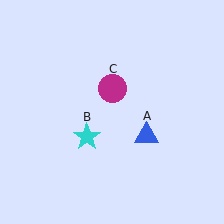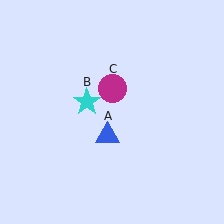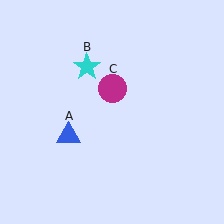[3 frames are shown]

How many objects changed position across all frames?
2 objects changed position: blue triangle (object A), cyan star (object B).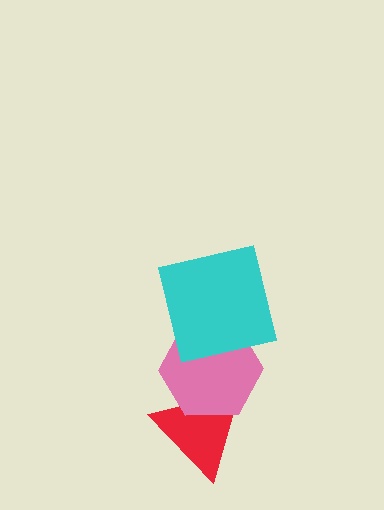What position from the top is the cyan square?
The cyan square is 1st from the top.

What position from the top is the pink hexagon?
The pink hexagon is 2nd from the top.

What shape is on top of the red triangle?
The pink hexagon is on top of the red triangle.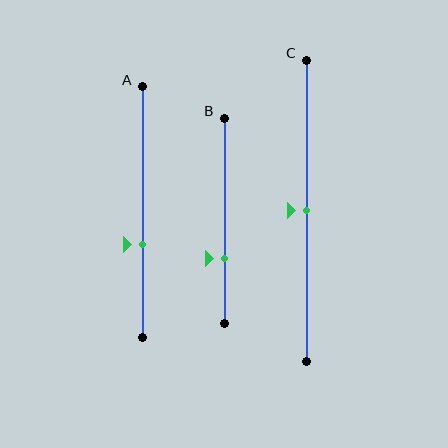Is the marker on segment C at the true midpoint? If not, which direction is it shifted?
Yes, the marker on segment C is at the true midpoint.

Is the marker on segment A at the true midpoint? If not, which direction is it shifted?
No, the marker on segment A is shifted downward by about 13% of the segment length.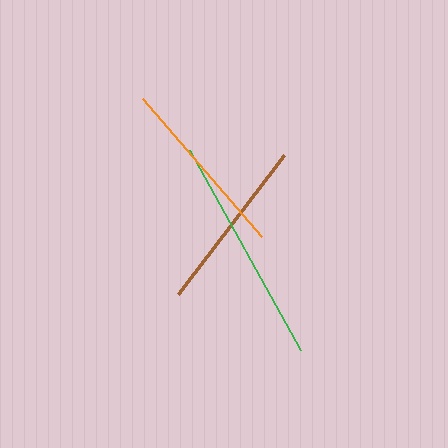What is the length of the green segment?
The green segment is approximately 228 pixels long.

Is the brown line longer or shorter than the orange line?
The orange line is longer than the brown line.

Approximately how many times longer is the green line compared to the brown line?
The green line is approximately 1.3 times the length of the brown line.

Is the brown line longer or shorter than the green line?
The green line is longer than the brown line.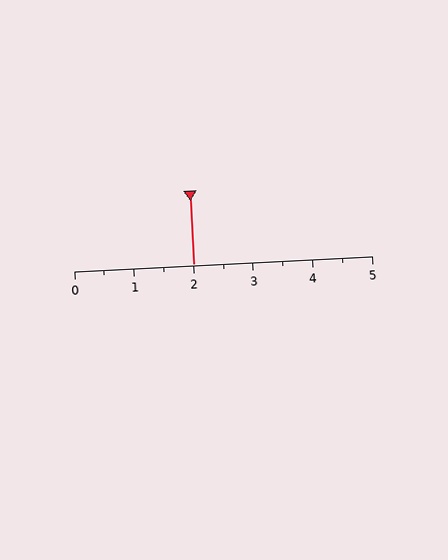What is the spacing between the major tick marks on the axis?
The major ticks are spaced 1 apart.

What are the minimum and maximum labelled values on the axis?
The axis runs from 0 to 5.